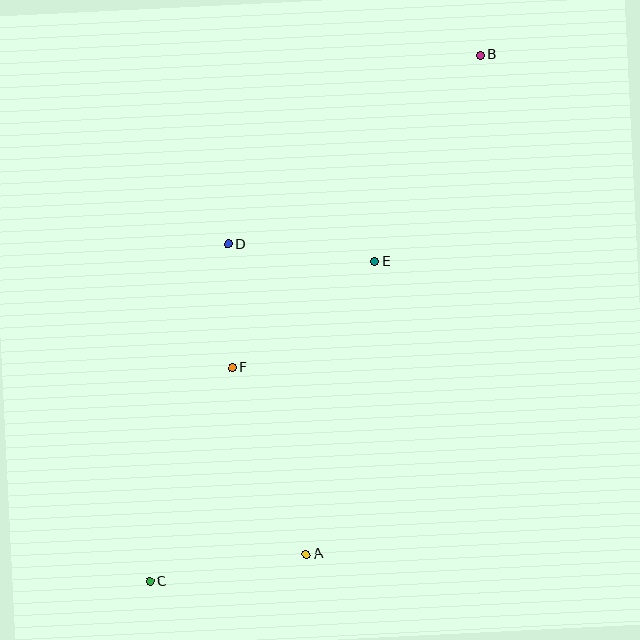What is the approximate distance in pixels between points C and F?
The distance between C and F is approximately 229 pixels.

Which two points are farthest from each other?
Points B and C are farthest from each other.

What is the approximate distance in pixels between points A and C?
The distance between A and C is approximately 159 pixels.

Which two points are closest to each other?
Points D and F are closest to each other.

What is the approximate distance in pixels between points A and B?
The distance between A and B is approximately 529 pixels.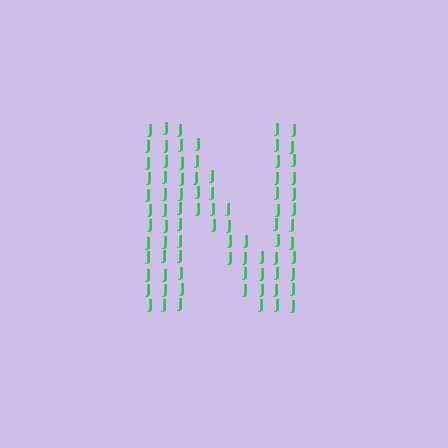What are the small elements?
The small elements are letter J's.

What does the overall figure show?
The overall figure shows the letter N.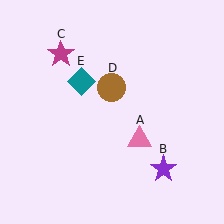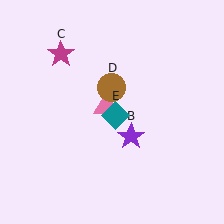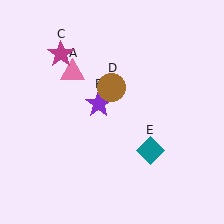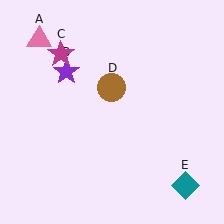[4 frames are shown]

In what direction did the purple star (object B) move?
The purple star (object B) moved up and to the left.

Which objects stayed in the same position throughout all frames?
Magenta star (object C) and brown circle (object D) remained stationary.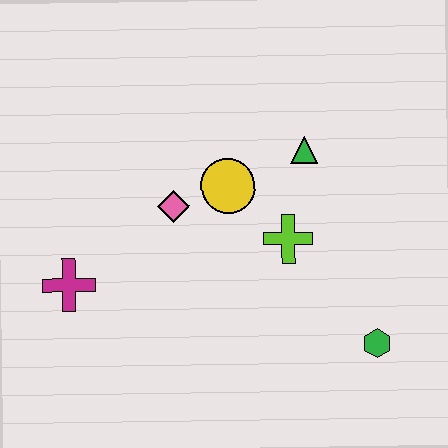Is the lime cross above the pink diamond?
No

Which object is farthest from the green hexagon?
The magenta cross is farthest from the green hexagon.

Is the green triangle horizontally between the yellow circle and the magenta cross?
No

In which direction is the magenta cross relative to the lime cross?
The magenta cross is to the left of the lime cross.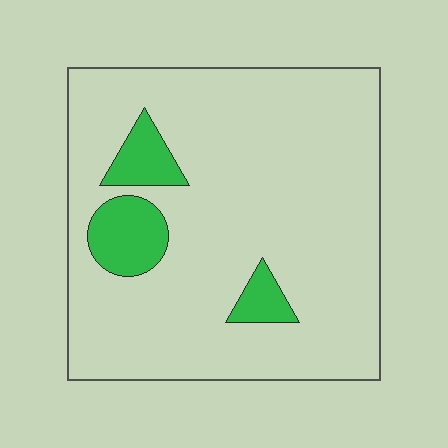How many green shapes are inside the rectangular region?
3.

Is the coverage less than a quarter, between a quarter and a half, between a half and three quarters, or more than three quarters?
Less than a quarter.